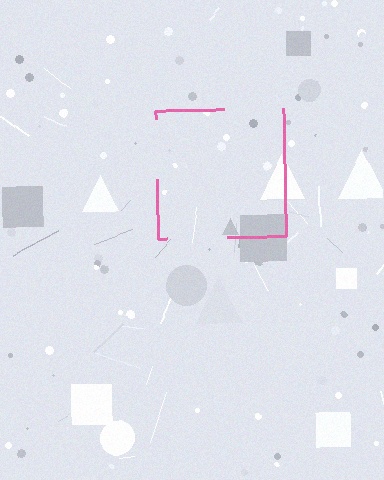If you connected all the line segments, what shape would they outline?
They would outline a square.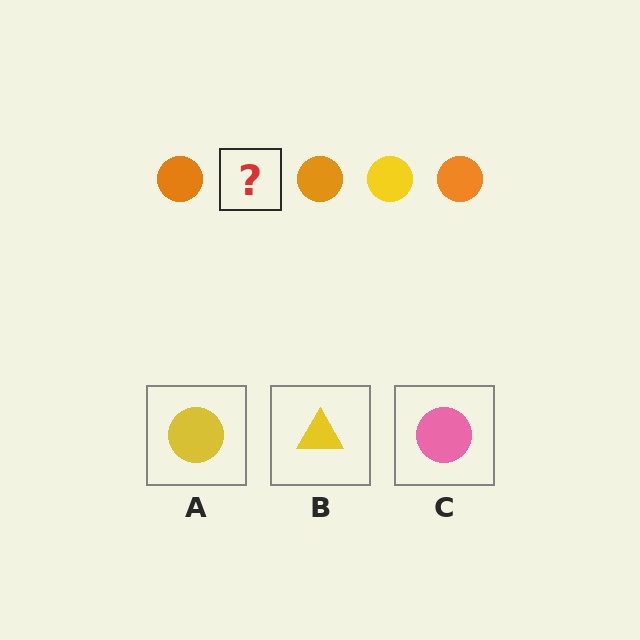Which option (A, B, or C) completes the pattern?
A.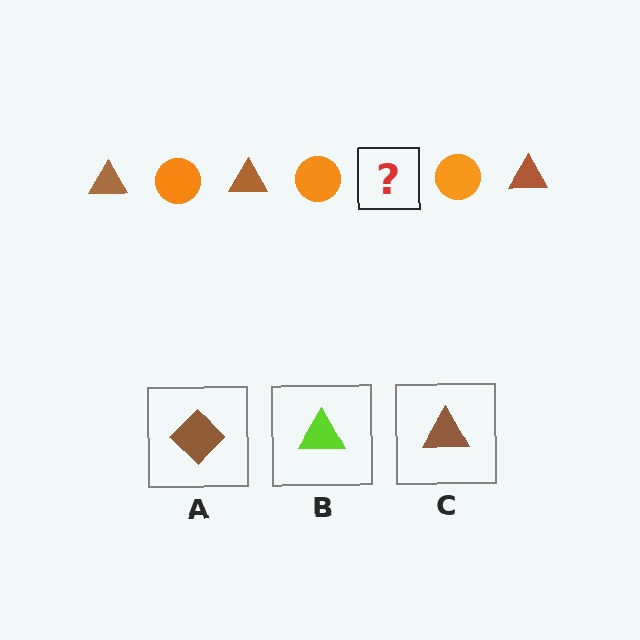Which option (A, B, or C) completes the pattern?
C.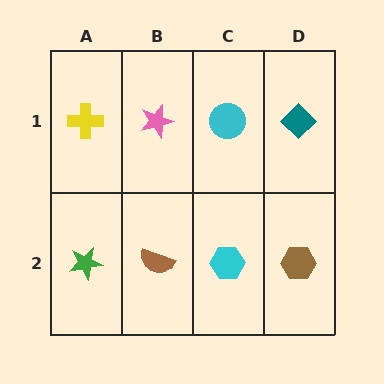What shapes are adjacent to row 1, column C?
A cyan hexagon (row 2, column C), a pink star (row 1, column B), a teal diamond (row 1, column D).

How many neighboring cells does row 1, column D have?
2.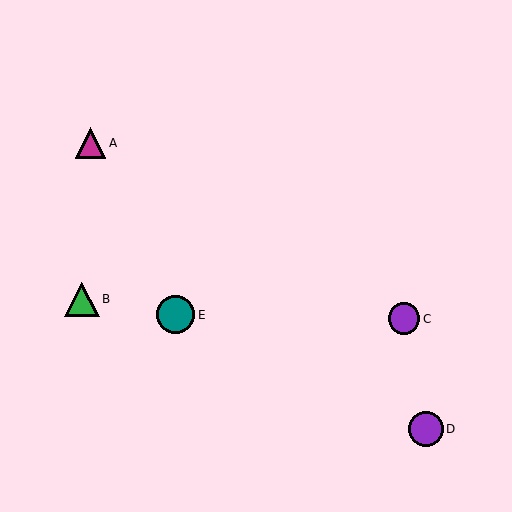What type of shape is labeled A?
Shape A is a magenta triangle.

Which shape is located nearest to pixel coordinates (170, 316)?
The teal circle (labeled E) at (176, 315) is nearest to that location.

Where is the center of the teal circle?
The center of the teal circle is at (176, 315).